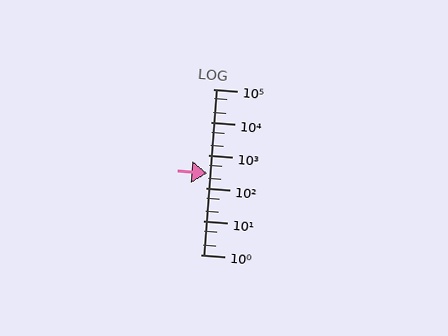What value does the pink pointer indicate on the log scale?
The pointer indicates approximately 290.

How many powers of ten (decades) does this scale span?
The scale spans 5 decades, from 1 to 100000.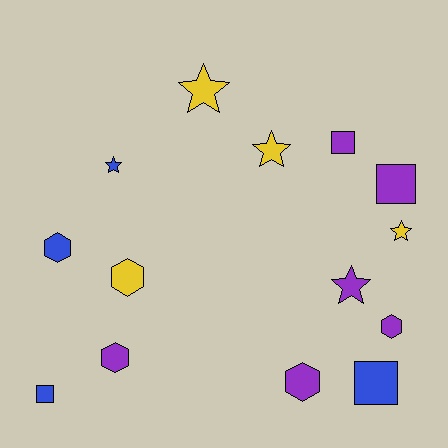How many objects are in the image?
There are 14 objects.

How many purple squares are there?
There are 2 purple squares.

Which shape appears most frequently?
Star, with 5 objects.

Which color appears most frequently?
Purple, with 6 objects.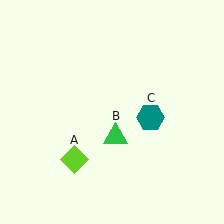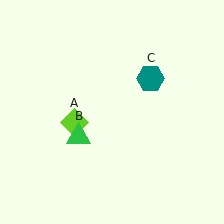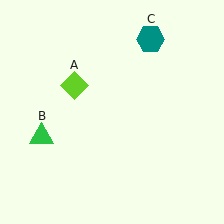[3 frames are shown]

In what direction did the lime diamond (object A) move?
The lime diamond (object A) moved up.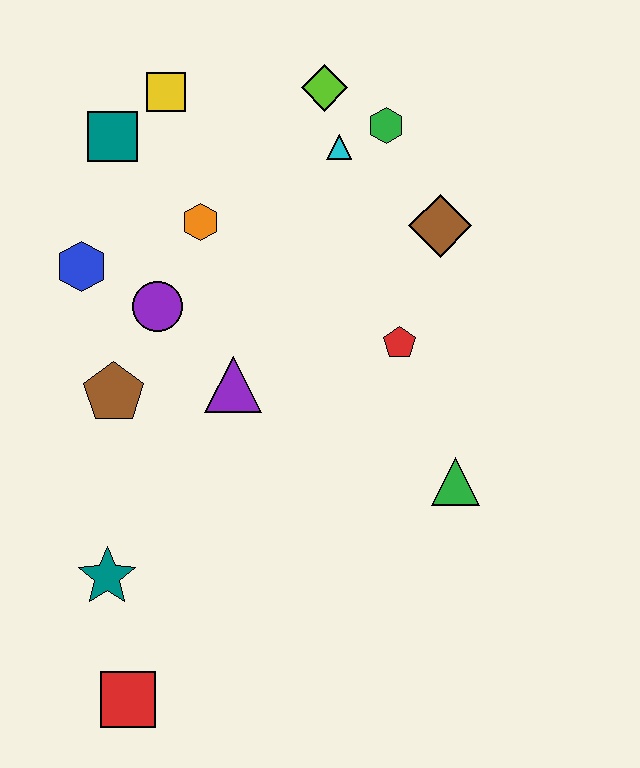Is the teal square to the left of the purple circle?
Yes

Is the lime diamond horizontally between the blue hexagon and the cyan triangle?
Yes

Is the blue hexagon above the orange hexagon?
No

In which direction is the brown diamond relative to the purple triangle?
The brown diamond is to the right of the purple triangle.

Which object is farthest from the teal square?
The red square is farthest from the teal square.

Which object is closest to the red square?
The teal star is closest to the red square.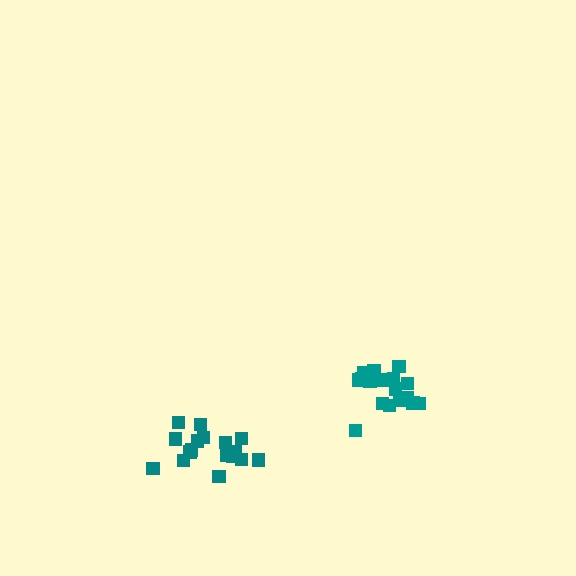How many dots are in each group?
Group 1: 17 dots, Group 2: 17 dots (34 total).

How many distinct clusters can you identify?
There are 2 distinct clusters.